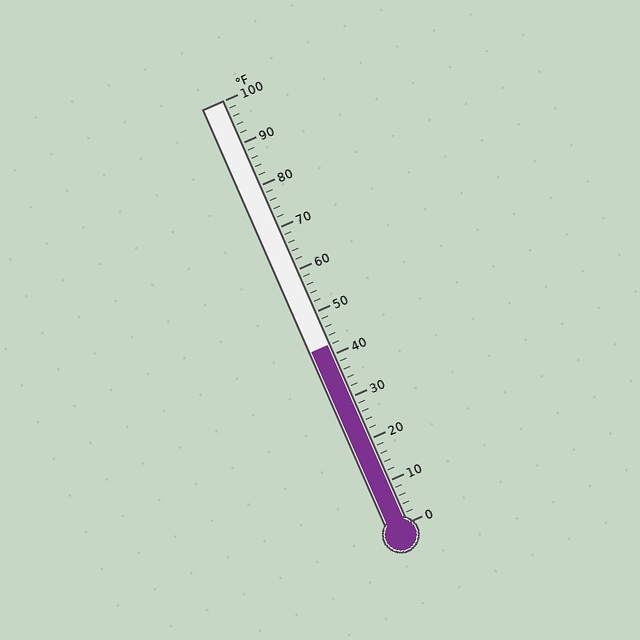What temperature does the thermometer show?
The thermometer shows approximately 42°F.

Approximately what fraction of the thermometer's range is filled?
The thermometer is filled to approximately 40% of its range.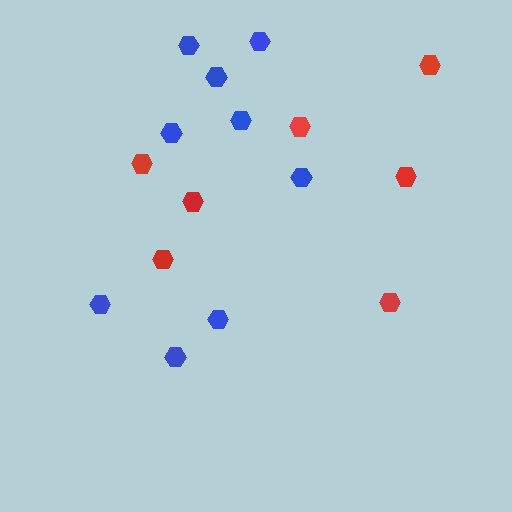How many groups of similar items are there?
There are 2 groups: one group of blue hexagons (9) and one group of red hexagons (7).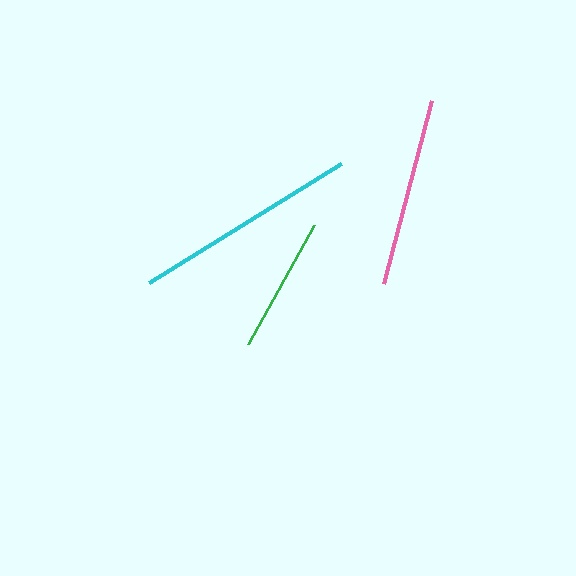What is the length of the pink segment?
The pink segment is approximately 189 pixels long.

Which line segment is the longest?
The cyan line is the longest at approximately 226 pixels.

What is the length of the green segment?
The green segment is approximately 136 pixels long.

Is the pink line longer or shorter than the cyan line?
The cyan line is longer than the pink line.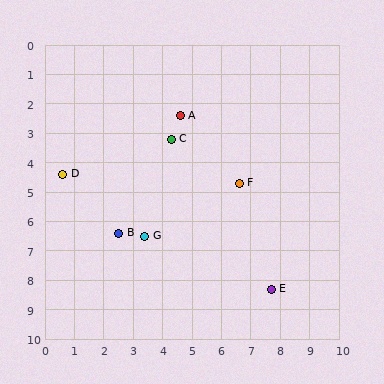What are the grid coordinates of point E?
Point E is at approximately (7.7, 8.3).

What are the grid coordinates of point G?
Point G is at approximately (3.4, 6.5).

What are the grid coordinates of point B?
Point B is at approximately (2.5, 6.4).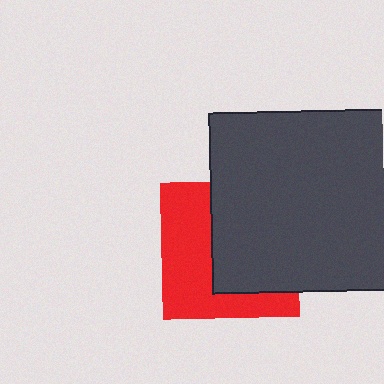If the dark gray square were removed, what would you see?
You would see the complete red square.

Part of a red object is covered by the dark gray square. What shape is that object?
It is a square.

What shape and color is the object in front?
The object in front is a dark gray square.